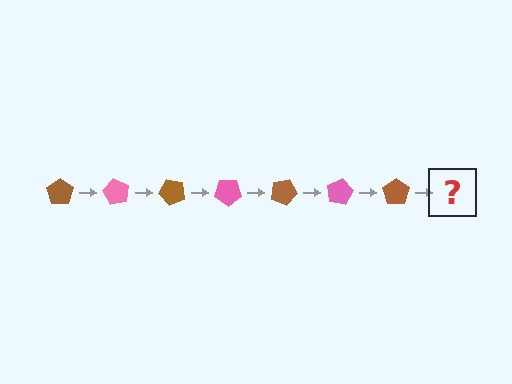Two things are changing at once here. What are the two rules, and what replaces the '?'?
The two rules are that it rotates 60 degrees each step and the color cycles through brown and pink. The '?' should be a pink pentagon, rotated 420 degrees from the start.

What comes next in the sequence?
The next element should be a pink pentagon, rotated 420 degrees from the start.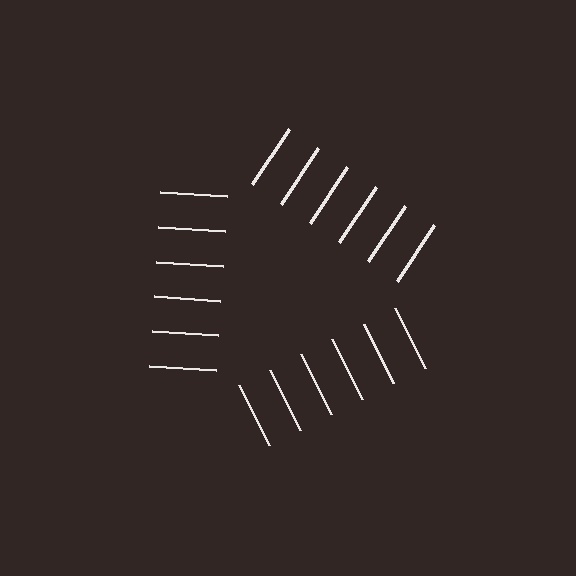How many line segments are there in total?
18 — 6 along each of the 3 edges.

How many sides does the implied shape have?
3 sides — the line-ends trace a triangle.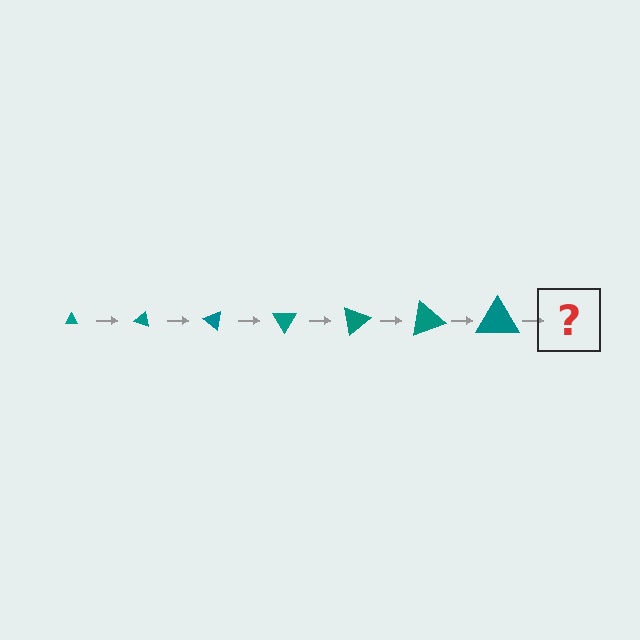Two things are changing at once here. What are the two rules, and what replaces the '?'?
The two rules are that the triangle grows larger each step and it rotates 20 degrees each step. The '?' should be a triangle, larger than the previous one and rotated 140 degrees from the start.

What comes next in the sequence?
The next element should be a triangle, larger than the previous one and rotated 140 degrees from the start.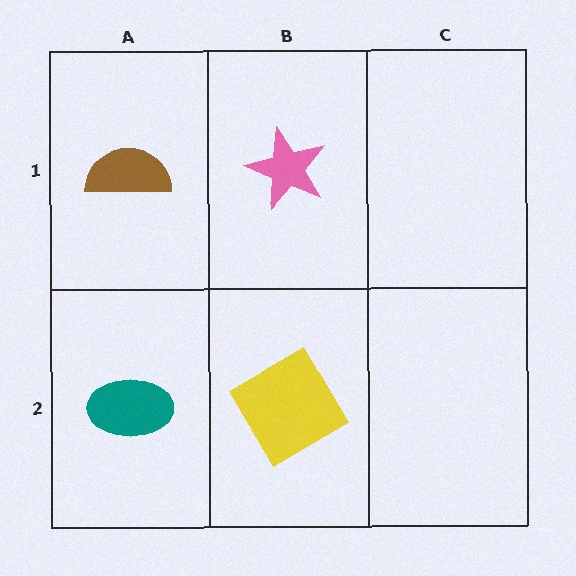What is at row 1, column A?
A brown semicircle.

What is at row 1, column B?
A pink star.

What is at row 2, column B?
A yellow diamond.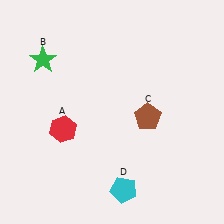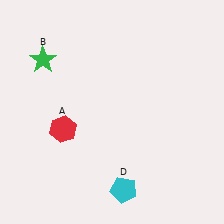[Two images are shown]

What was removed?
The brown pentagon (C) was removed in Image 2.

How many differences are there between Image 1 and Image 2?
There is 1 difference between the two images.